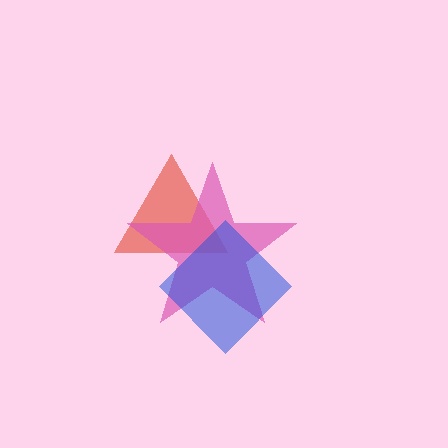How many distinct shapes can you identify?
There are 3 distinct shapes: a red triangle, a pink star, a blue diamond.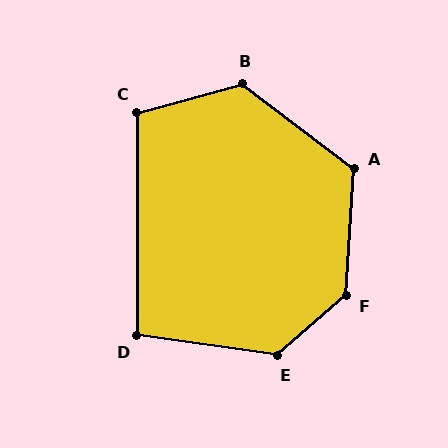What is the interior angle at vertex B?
Approximately 128 degrees (obtuse).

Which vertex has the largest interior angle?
F, at approximately 135 degrees.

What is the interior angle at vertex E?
Approximately 131 degrees (obtuse).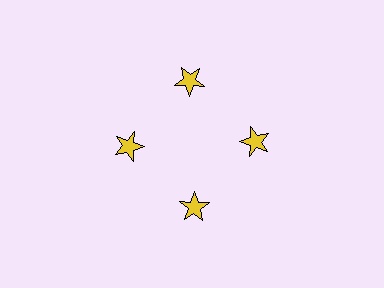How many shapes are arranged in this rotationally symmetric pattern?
There are 4 shapes, arranged in 4 groups of 1.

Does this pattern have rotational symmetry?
Yes, this pattern has 4-fold rotational symmetry. It looks the same after rotating 90 degrees around the center.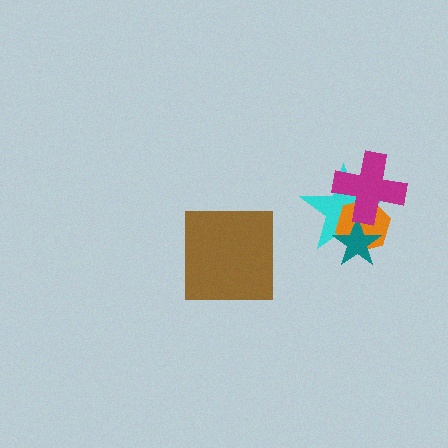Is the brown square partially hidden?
No, no other shape covers it.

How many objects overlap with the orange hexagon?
3 objects overlap with the orange hexagon.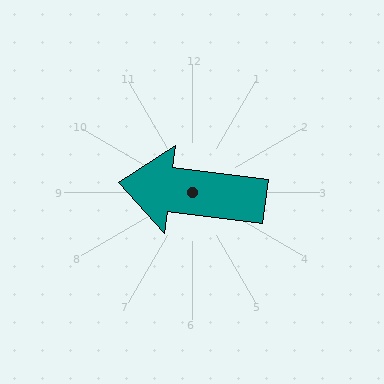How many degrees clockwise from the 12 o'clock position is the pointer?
Approximately 277 degrees.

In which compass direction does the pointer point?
West.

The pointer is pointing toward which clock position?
Roughly 9 o'clock.